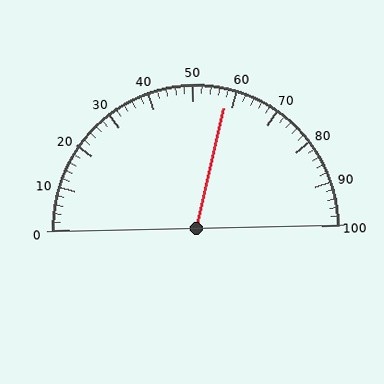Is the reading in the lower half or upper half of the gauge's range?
The reading is in the upper half of the range (0 to 100).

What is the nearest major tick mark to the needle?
The nearest major tick mark is 60.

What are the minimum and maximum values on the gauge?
The gauge ranges from 0 to 100.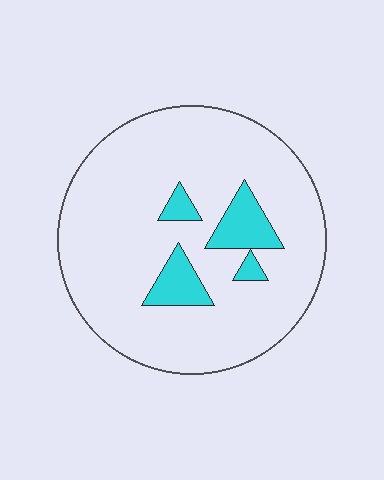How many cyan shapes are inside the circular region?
4.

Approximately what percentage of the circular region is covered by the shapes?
Approximately 10%.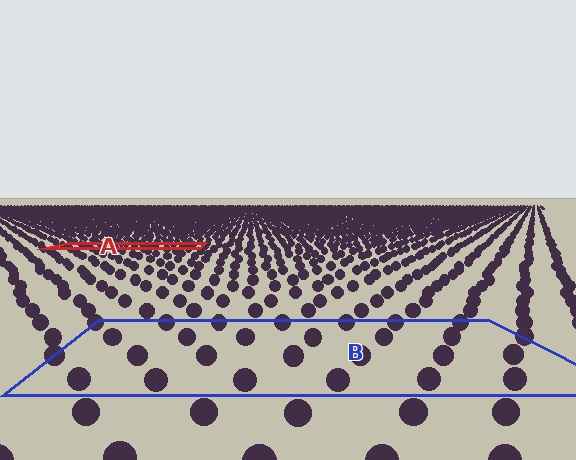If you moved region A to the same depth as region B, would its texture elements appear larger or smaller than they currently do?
They would appear larger. At a closer depth, the same texture elements are projected at a bigger on-screen size.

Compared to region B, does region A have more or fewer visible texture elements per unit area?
Region A has more texture elements per unit area — they are packed more densely because it is farther away.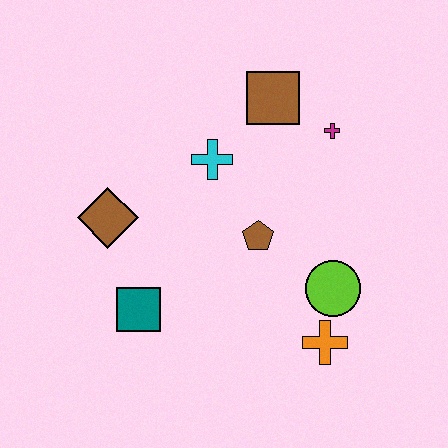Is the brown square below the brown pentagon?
No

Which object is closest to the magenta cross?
The brown square is closest to the magenta cross.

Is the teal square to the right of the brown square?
No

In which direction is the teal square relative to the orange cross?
The teal square is to the left of the orange cross.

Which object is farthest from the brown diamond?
The orange cross is farthest from the brown diamond.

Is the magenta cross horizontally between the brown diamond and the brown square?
No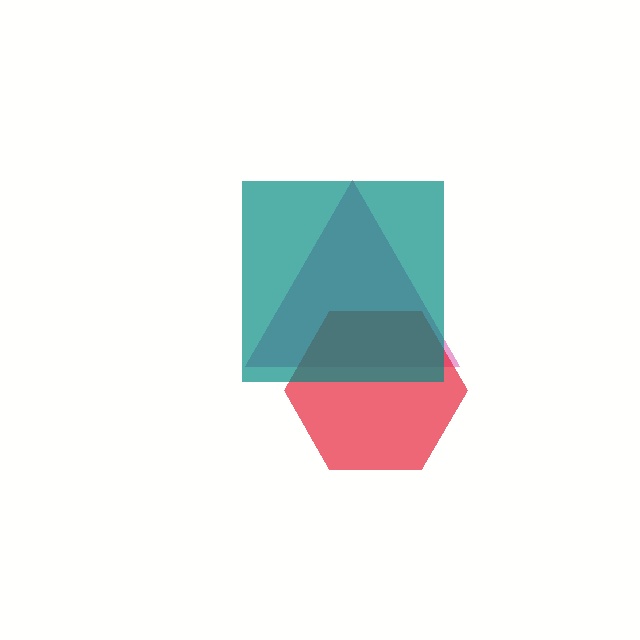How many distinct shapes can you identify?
There are 3 distinct shapes: a magenta triangle, a red hexagon, a teal square.